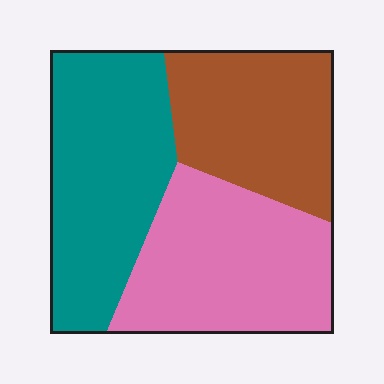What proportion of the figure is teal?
Teal covers about 35% of the figure.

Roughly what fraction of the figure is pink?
Pink takes up about one third (1/3) of the figure.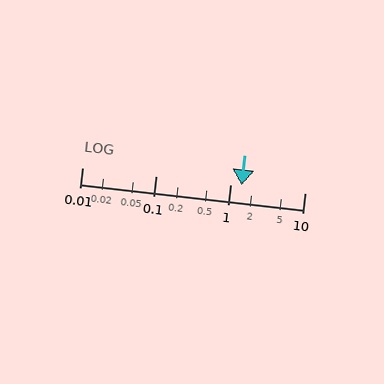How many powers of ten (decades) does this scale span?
The scale spans 3 decades, from 0.01 to 10.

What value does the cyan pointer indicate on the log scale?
The pointer indicates approximately 1.4.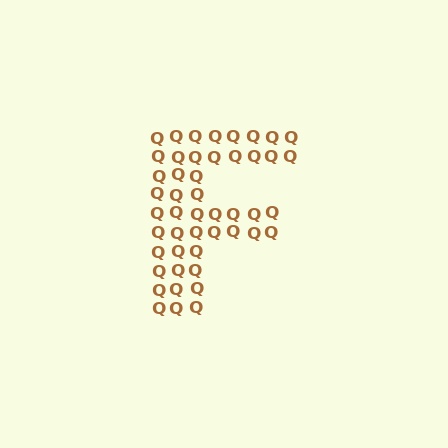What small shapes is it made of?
It is made of small letter Q's.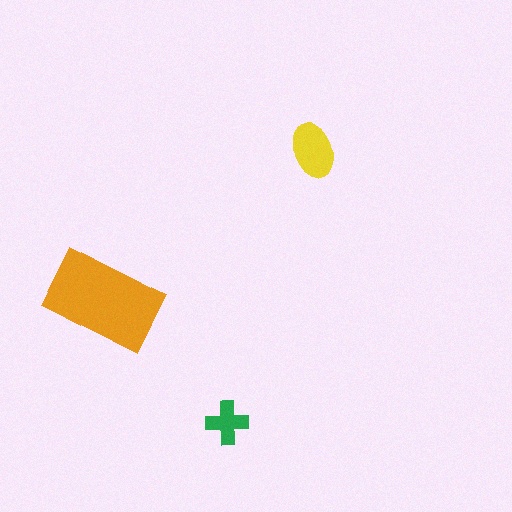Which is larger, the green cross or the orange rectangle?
The orange rectangle.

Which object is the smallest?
The green cross.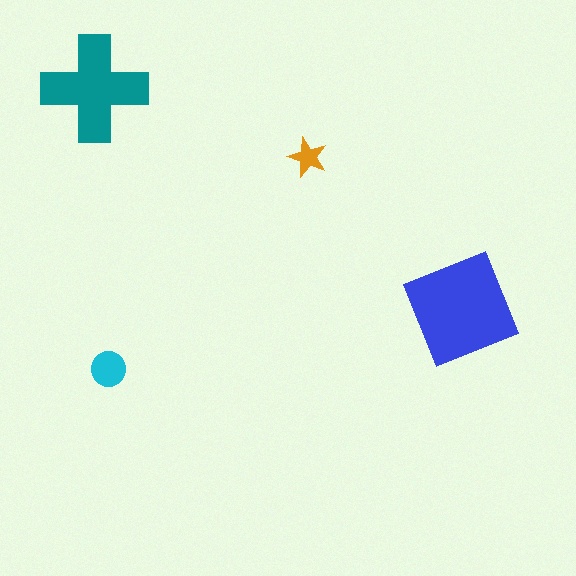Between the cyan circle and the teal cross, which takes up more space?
The teal cross.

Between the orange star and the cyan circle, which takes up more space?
The cyan circle.